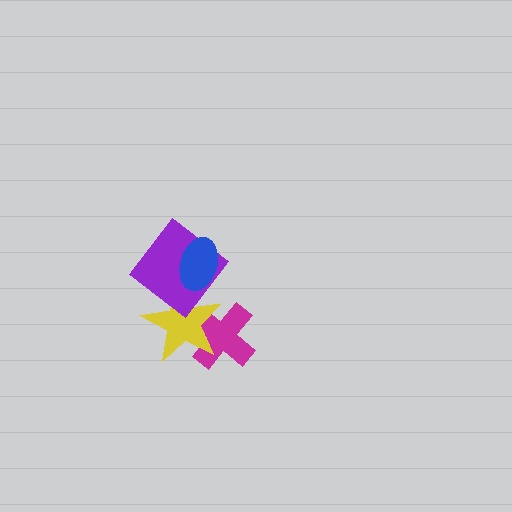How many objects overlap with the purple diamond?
2 objects overlap with the purple diamond.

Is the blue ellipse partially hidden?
No, no other shape covers it.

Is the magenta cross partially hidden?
Yes, it is partially covered by another shape.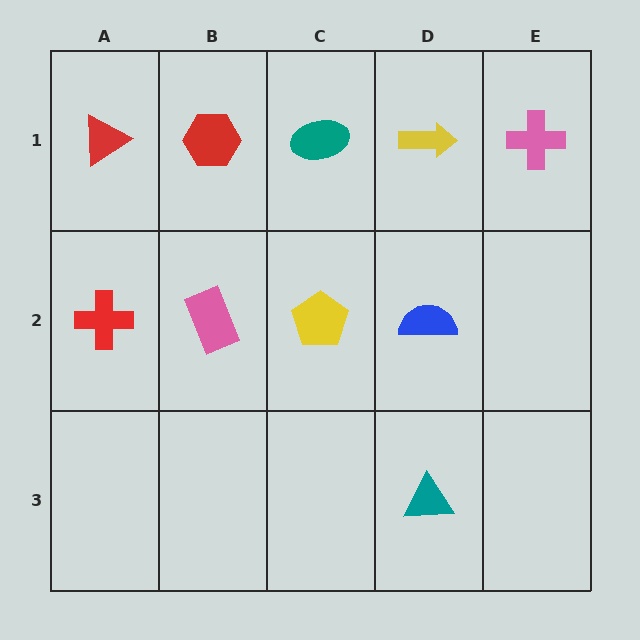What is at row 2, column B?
A pink rectangle.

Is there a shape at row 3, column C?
No, that cell is empty.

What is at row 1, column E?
A pink cross.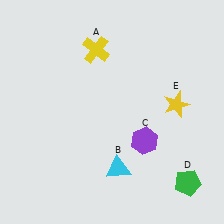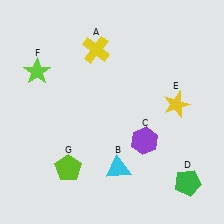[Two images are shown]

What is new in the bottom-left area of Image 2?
A lime pentagon (G) was added in the bottom-left area of Image 2.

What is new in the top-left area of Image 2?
A lime star (F) was added in the top-left area of Image 2.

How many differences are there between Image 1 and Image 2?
There are 2 differences between the two images.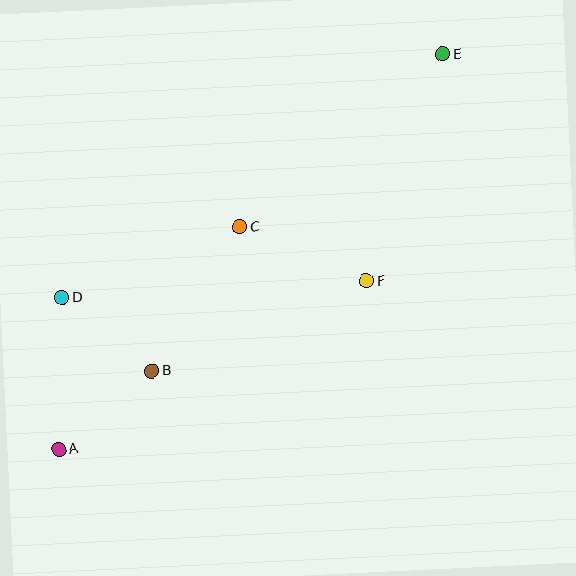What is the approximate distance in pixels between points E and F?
The distance between E and F is approximately 240 pixels.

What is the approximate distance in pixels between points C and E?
The distance between C and E is approximately 267 pixels.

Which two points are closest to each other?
Points B and D are closest to each other.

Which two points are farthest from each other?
Points A and E are farthest from each other.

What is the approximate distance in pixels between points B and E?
The distance between B and E is approximately 431 pixels.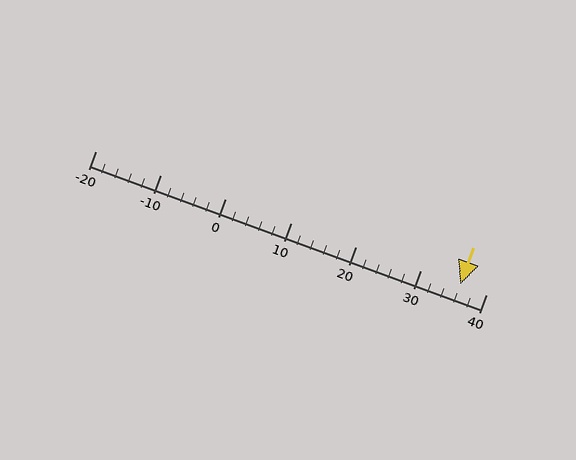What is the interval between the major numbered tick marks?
The major tick marks are spaced 10 units apart.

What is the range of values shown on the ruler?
The ruler shows values from -20 to 40.